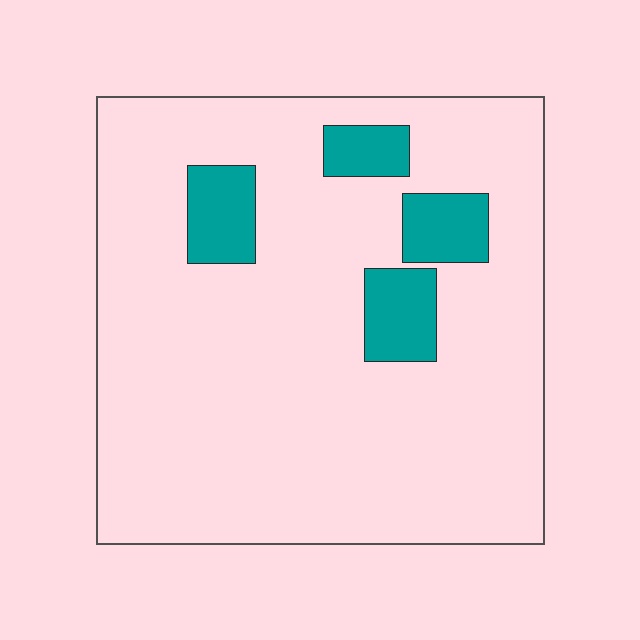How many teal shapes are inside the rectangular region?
4.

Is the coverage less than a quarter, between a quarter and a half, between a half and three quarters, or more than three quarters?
Less than a quarter.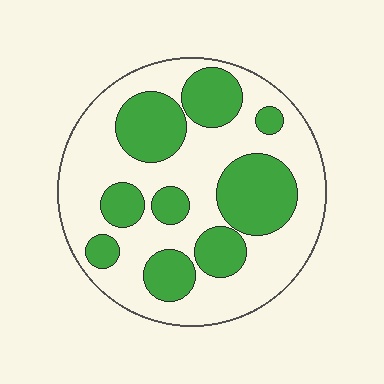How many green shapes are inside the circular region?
9.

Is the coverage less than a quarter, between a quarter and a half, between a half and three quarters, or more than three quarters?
Between a quarter and a half.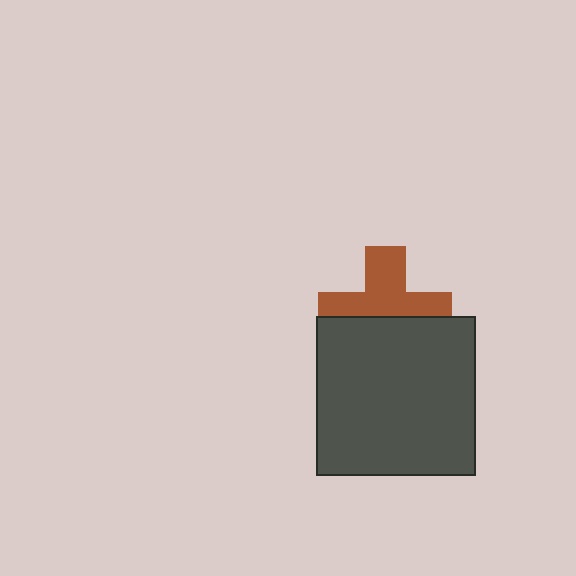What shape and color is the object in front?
The object in front is a dark gray square.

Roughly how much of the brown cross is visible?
About half of it is visible (roughly 54%).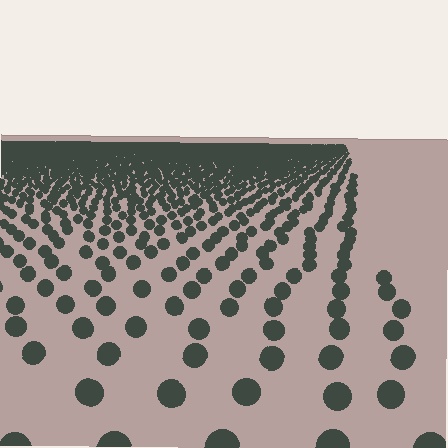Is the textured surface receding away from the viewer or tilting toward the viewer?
The surface is receding away from the viewer. Texture elements get smaller and denser toward the top.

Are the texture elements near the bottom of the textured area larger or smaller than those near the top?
Larger. Near the bottom, elements are closer to the viewer and appear at a bigger on-screen size.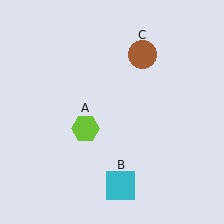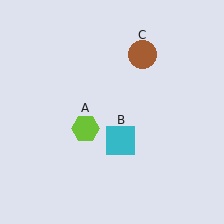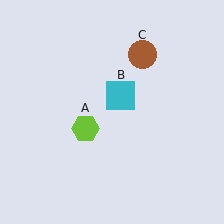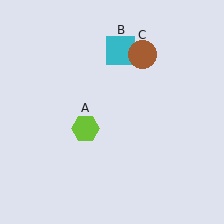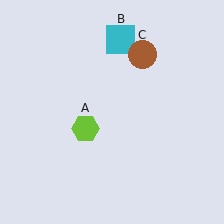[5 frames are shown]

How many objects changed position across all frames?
1 object changed position: cyan square (object B).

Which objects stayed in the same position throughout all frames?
Lime hexagon (object A) and brown circle (object C) remained stationary.